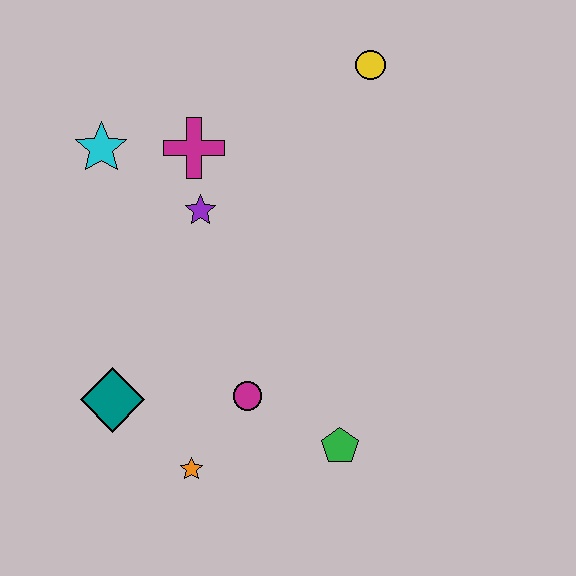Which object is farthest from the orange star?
The yellow circle is farthest from the orange star.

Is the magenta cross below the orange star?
No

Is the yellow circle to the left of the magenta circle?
No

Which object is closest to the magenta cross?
The purple star is closest to the magenta cross.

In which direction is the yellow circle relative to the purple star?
The yellow circle is to the right of the purple star.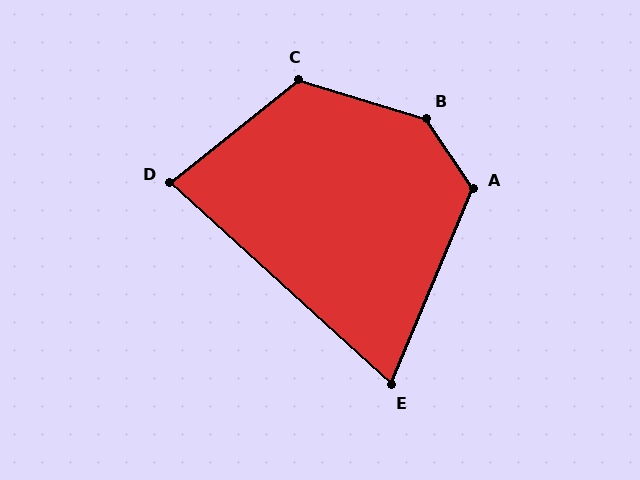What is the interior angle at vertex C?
Approximately 125 degrees (obtuse).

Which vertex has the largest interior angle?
B, at approximately 140 degrees.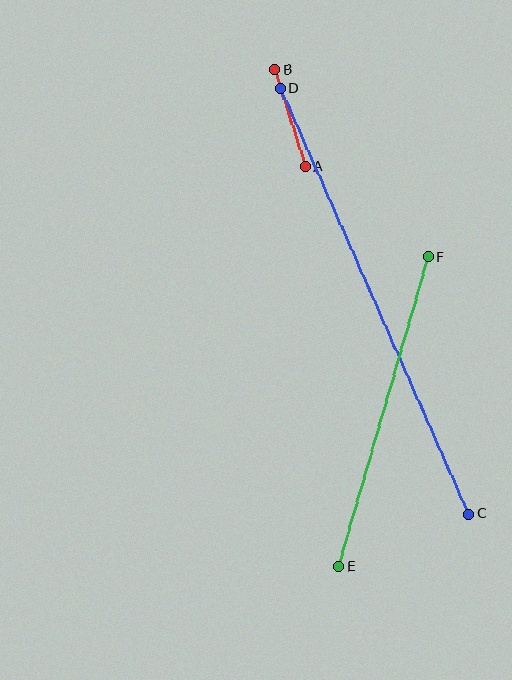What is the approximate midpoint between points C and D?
The midpoint is at approximately (375, 301) pixels.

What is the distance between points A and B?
The distance is approximately 102 pixels.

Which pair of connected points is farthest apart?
Points C and D are farthest apart.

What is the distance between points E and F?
The distance is approximately 322 pixels.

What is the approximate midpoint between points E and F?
The midpoint is at approximately (384, 412) pixels.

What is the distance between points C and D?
The distance is approximately 466 pixels.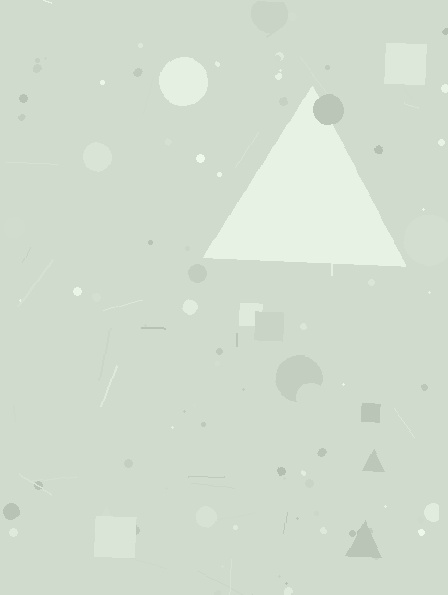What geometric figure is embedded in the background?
A triangle is embedded in the background.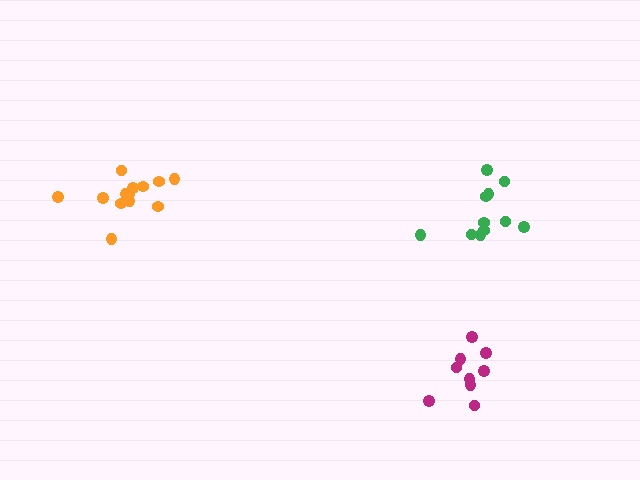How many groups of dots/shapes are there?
There are 3 groups.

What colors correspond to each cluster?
The clusters are colored: green, magenta, orange.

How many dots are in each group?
Group 1: 11 dots, Group 2: 9 dots, Group 3: 13 dots (33 total).